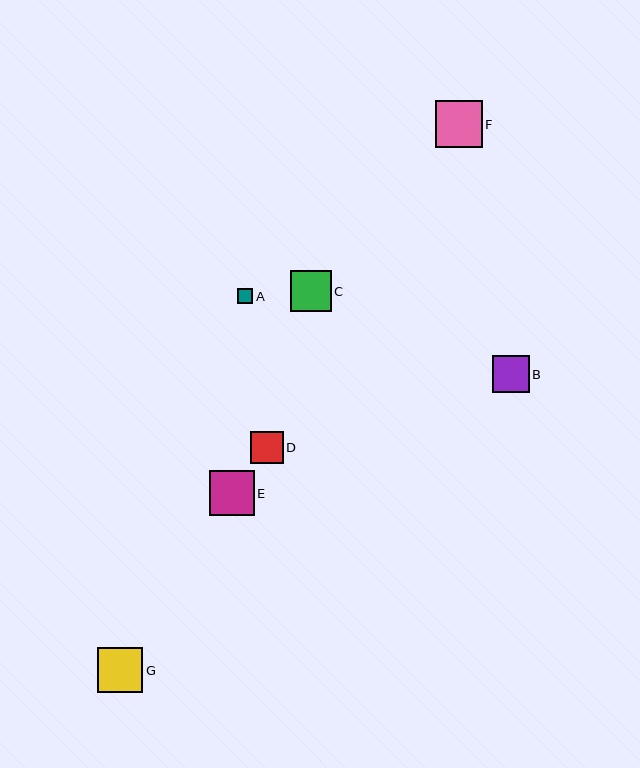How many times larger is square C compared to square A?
Square C is approximately 2.7 times the size of square A.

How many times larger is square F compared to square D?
Square F is approximately 1.4 times the size of square D.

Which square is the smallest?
Square A is the smallest with a size of approximately 15 pixels.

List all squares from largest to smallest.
From largest to smallest: F, G, E, C, B, D, A.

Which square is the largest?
Square F is the largest with a size of approximately 47 pixels.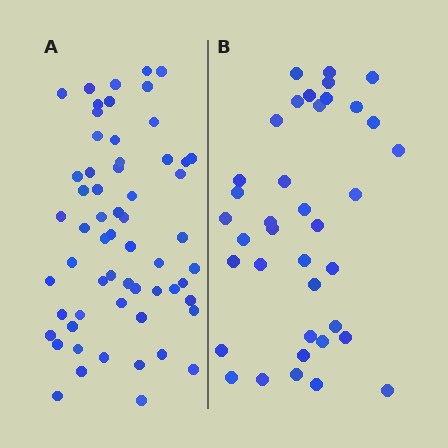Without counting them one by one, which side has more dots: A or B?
Region A (the left region) has more dots.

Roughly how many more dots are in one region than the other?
Region A has approximately 20 more dots than region B.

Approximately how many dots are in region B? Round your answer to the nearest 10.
About 40 dots. (The exact count is 38, which rounds to 40.)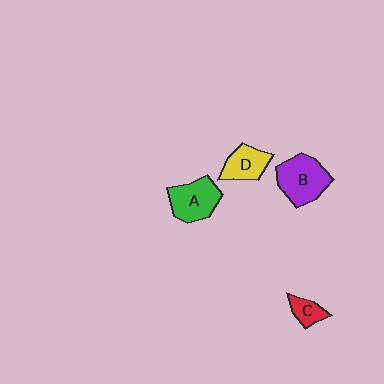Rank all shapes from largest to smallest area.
From largest to smallest: B (purple), A (green), D (yellow), C (red).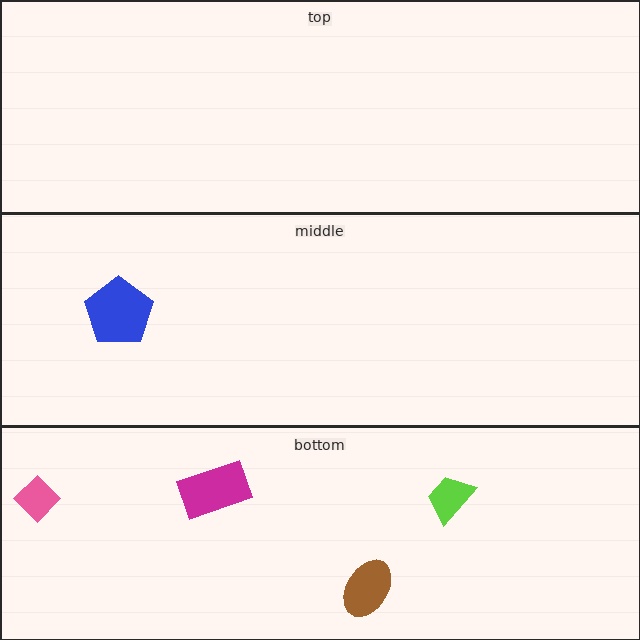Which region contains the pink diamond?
The bottom region.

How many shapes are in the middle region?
1.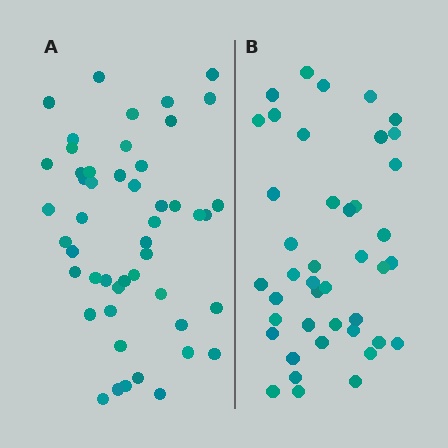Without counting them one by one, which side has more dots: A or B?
Region A (the left region) has more dots.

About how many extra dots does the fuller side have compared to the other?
Region A has roughly 8 or so more dots than region B.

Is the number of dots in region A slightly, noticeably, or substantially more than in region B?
Region A has only slightly more — the two regions are fairly close. The ratio is roughly 1.2 to 1.